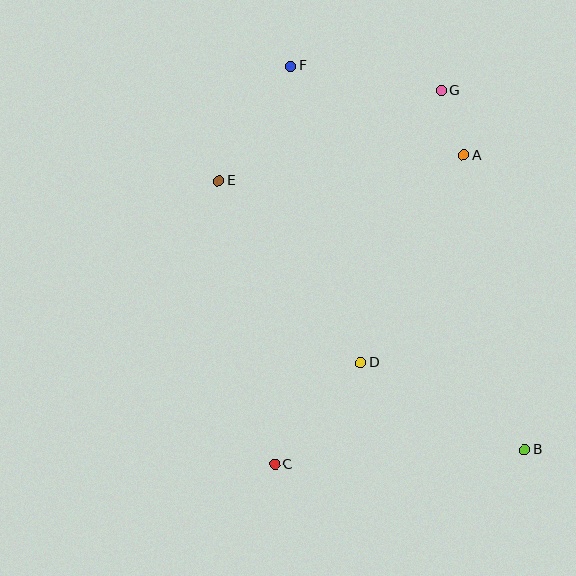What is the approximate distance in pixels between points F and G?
The distance between F and G is approximately 152 pixels.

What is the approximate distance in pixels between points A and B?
The distance between A and B is approximately 301 pixels.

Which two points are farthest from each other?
Points B and F are farthest from each other.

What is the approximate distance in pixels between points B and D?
The distance between B and D is approximately 186 pixels.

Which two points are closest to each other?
Points A and G are closest to each other.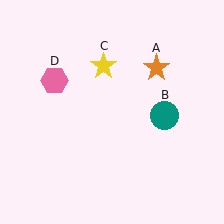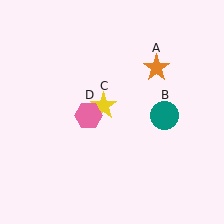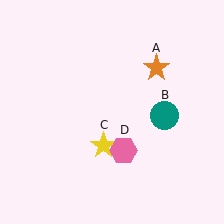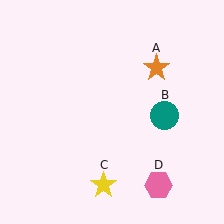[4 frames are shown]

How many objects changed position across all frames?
2 objects changed position: yellow star (object C), pink hexagon (object D).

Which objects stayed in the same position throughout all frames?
Orange star (object A) and teal circle (object B) remained stationary.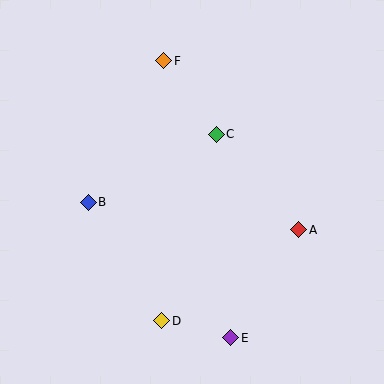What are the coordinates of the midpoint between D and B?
The midpoint between D and B is at (125, 262).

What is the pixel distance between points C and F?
The distance between C and F is 90 pixels.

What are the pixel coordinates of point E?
Point E is at (231, 338).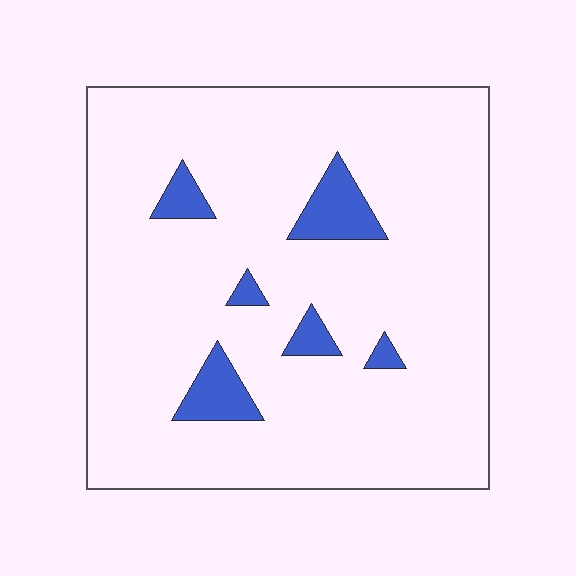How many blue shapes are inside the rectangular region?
6.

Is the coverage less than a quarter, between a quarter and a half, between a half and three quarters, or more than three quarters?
Less than a quarter.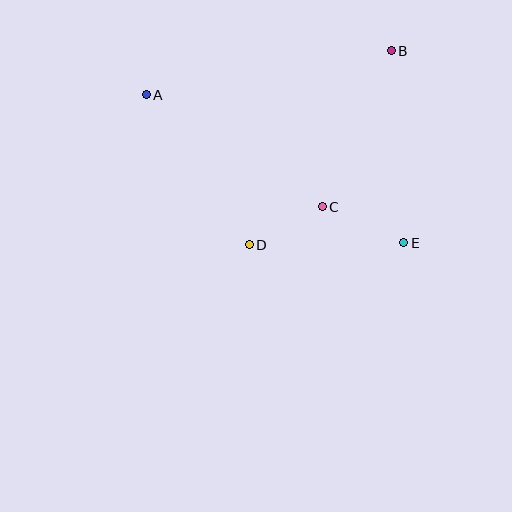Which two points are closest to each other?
Points C and D are closest to each other.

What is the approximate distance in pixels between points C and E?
The distance between C and E is approximately 89 pixels.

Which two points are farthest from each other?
Points A and E are farthest from each other.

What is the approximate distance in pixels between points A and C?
The distance between A and C is approximately 209 pixels.